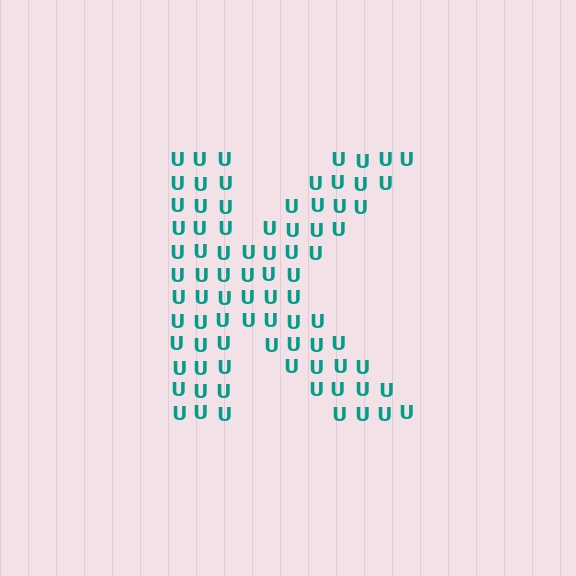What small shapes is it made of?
It is made of small letter U's.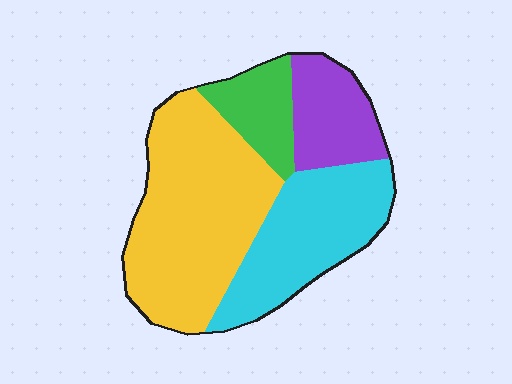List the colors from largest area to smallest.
From largest to smallest: yellow, cyan, purple, green.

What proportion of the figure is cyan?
Cyan takes up about one quarter (1/4) of the figure.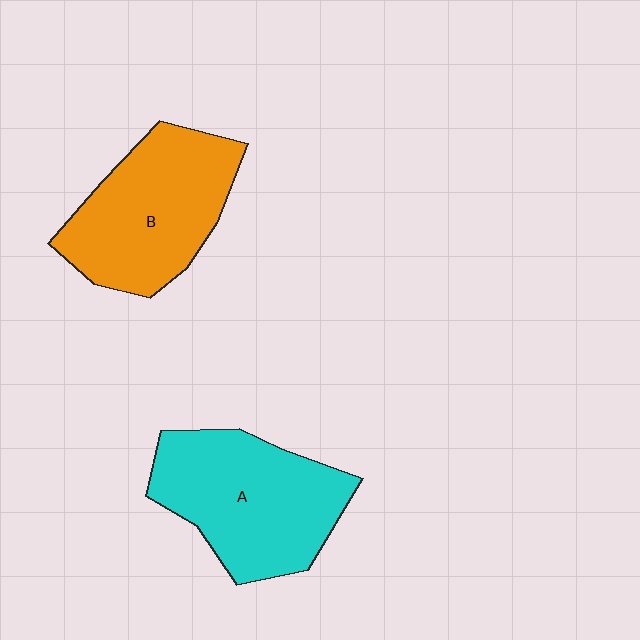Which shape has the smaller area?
Shape B (orange).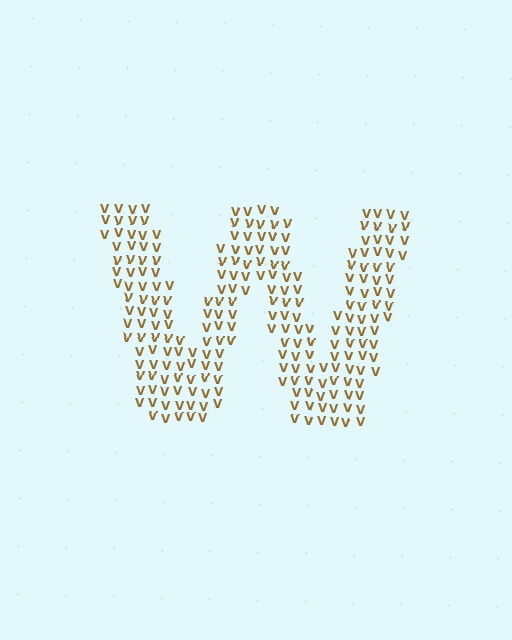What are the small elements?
The small elements are letter V's.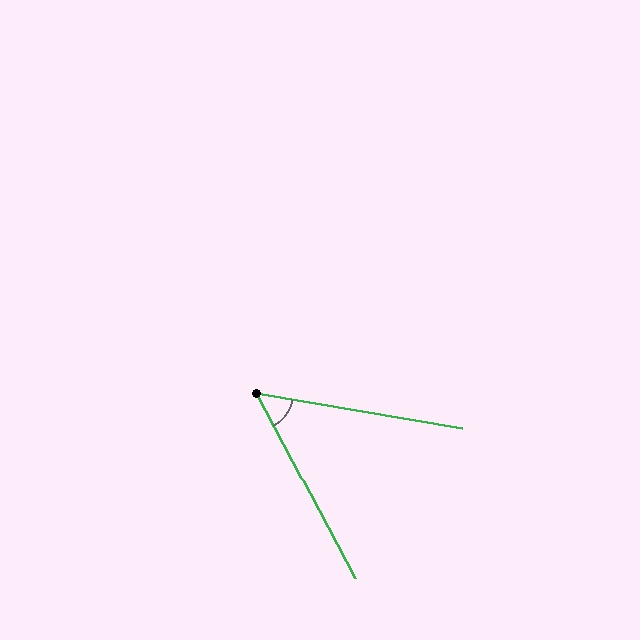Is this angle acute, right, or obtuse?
It is acute.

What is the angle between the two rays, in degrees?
Approximately 52 degrees.